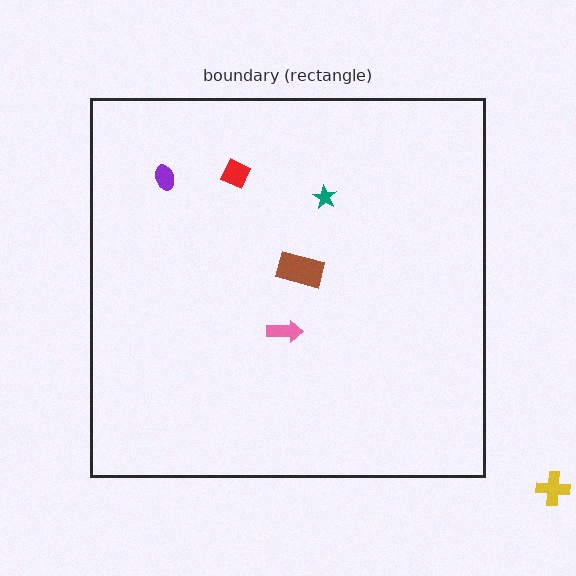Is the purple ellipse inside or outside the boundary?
Inside.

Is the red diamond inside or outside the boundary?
Inside.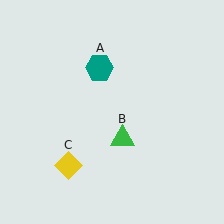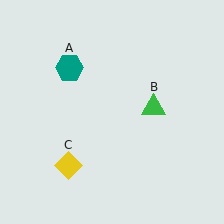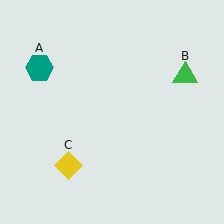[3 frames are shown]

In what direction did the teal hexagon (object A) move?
The teal hexagon (object A) moved left.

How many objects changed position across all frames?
2 objects changed position: teal hexagon (object A), green triangle (object B).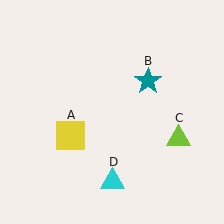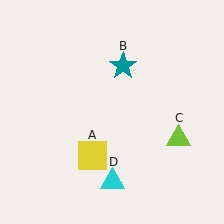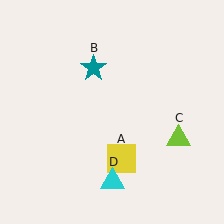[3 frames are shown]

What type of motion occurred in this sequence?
The yellow square (object A), teal star (object B) rotated counterclockwise around the center of the scene.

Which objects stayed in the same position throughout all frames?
Lime triangle (object C) and cyan triangle (object D) remained stationary.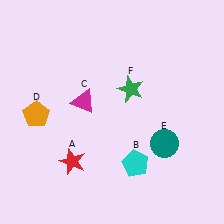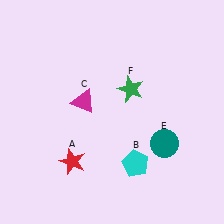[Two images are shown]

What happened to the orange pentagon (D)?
The orange pentagon (D) was removed in Image 2. It was in the bottom-left area of Image 1.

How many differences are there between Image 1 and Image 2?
There is 1 difference between the two images.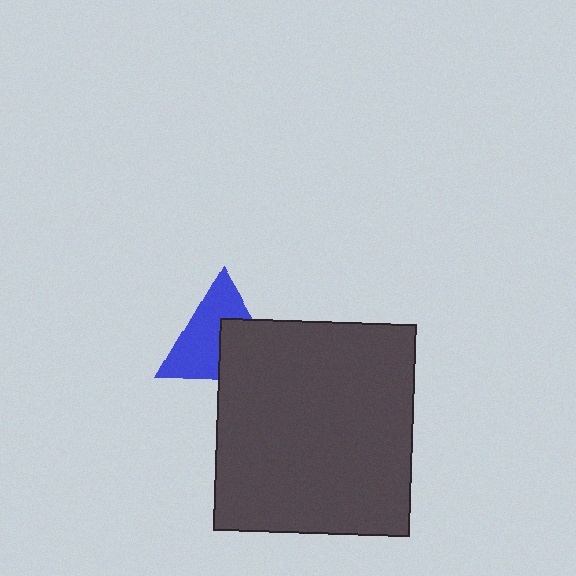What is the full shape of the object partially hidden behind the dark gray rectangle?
The partially hidden object is a blue triangle.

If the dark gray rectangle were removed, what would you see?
You would see the complete blue triangle.